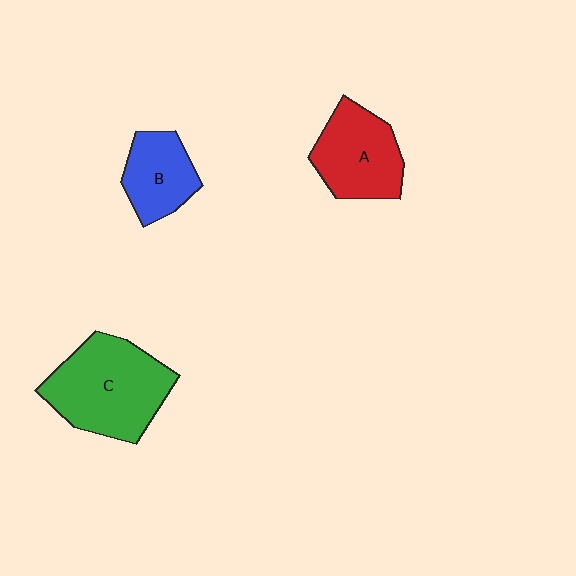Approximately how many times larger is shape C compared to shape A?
Approximately 1.4 times.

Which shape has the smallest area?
Shape B (blue).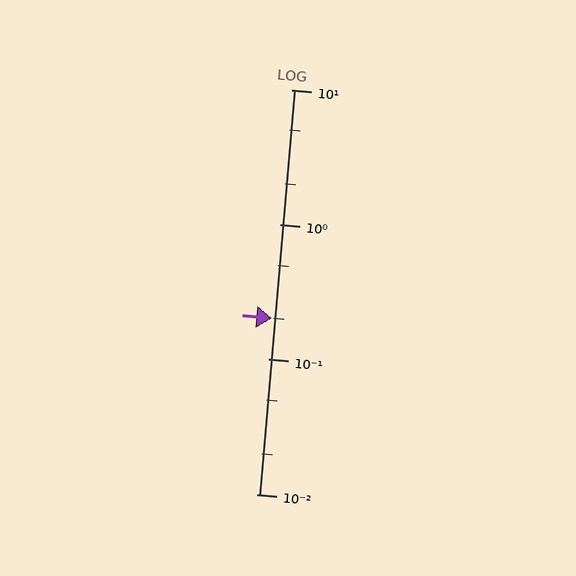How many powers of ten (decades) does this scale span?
The scale spans 3 decades, from 0.01 to 10.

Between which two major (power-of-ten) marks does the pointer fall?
The pointer is between 0.1 and 1.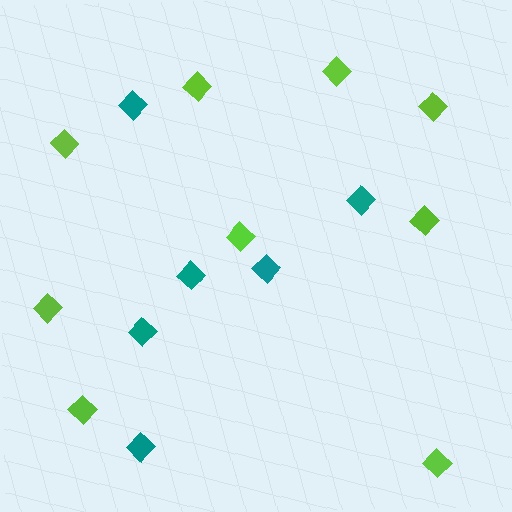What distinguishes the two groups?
There are 2 groups: one group of teal diamonds (6) and one group of lime diamonds (9).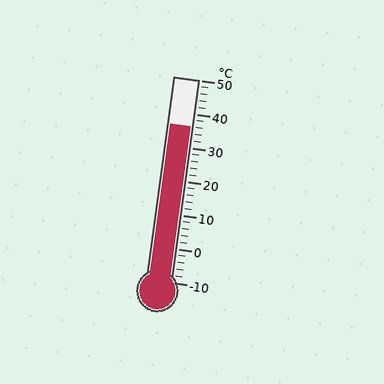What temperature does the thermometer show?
The thermometer shows approximately 36°C.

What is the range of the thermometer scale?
The thermometer scale ranges from -10°C to 50°C.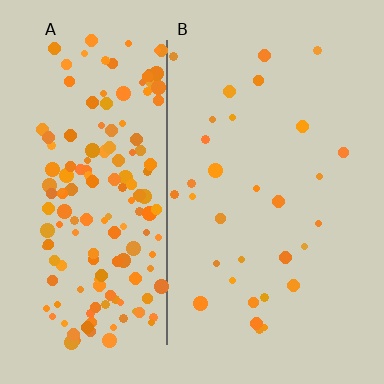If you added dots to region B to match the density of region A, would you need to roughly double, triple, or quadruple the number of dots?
Approximately quadruple.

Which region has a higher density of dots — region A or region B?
A (the left).